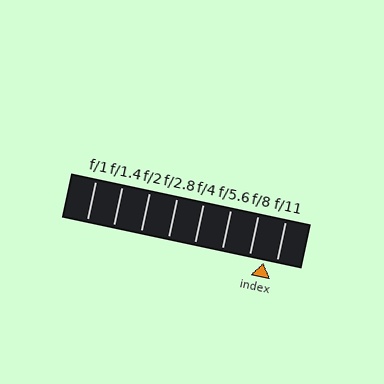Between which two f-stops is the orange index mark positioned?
The index mark is between f/8 and f/11.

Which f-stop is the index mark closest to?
The index mark is closest to f/11.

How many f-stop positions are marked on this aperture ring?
There are 8 f-stop positions marked.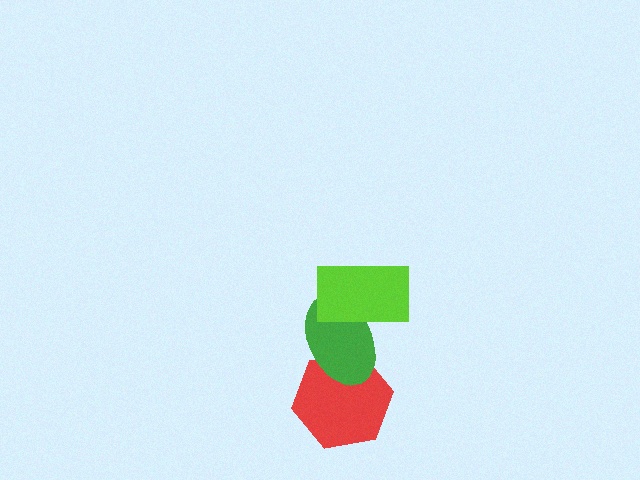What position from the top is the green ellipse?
The green ellipse is 2nd from the top.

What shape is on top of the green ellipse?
The lime rectangle is on top of the green ellipse.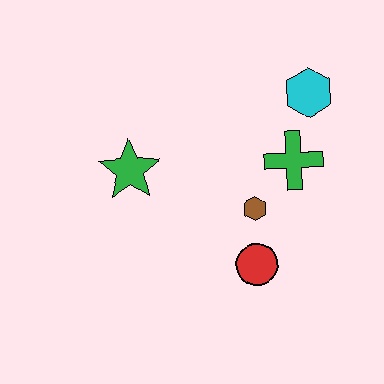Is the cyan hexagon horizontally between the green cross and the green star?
No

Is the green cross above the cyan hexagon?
No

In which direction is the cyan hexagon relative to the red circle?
The cyan hexagon is above the red circle.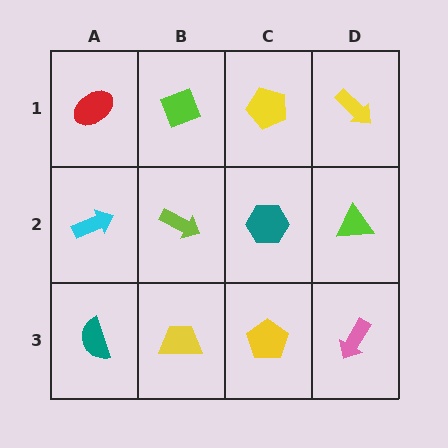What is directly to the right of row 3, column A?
A yellow trapezoid.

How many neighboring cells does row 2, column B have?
4.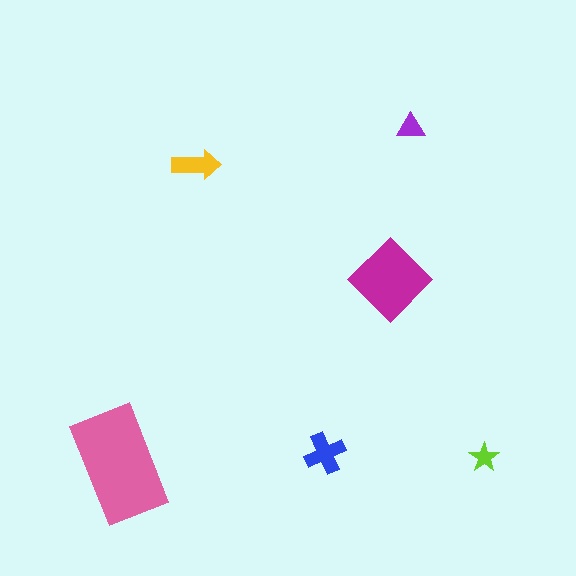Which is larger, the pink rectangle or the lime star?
The pink rectangle.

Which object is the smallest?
The lime star.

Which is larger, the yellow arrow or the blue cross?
The blue cross.